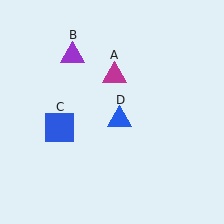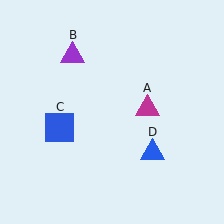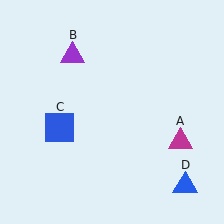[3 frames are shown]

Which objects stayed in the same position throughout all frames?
Purple triangle (object B) and blue square (object C) remained stationary.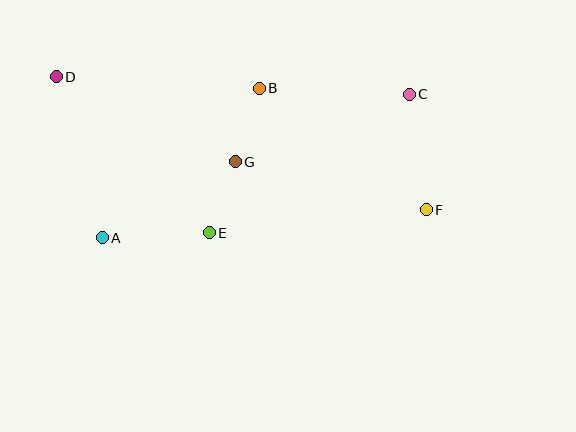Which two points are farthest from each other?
Points D and F are farthest from each other.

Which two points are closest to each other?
Points E and G are closest to each other.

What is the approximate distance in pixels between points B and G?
The distance between B and G is approximately 77 pixels.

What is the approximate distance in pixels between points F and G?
The distance between F and G is approximately 197 pixels.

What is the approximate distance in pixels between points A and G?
The distance between A and G is approximately 153 pixels.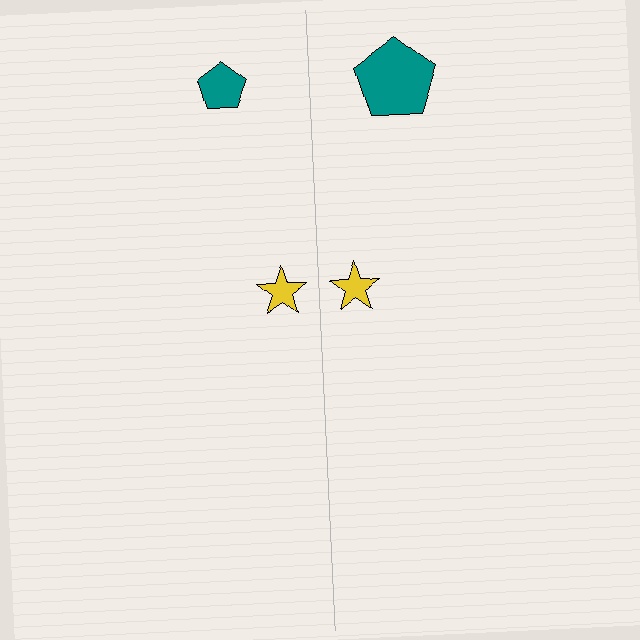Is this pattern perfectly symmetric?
No, the pattern is not perfectly symmetric. The teal pentagon on the right side has a different size than its mirror counterpart.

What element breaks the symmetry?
The teal pentagon on the right side has a different size than its mirror counterpart.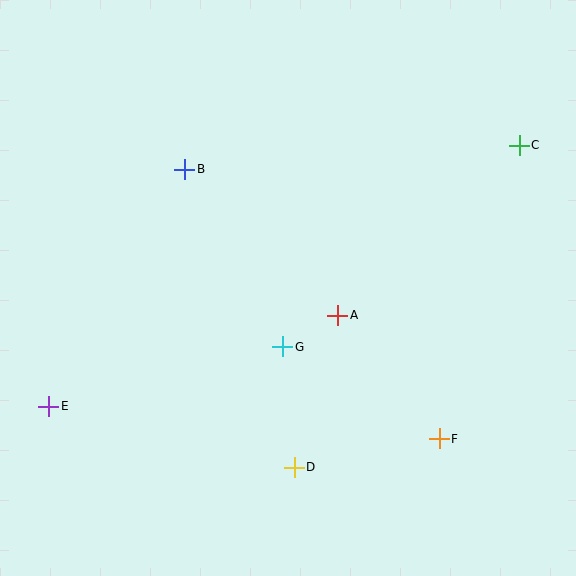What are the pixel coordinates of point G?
Point G is at (283, 347).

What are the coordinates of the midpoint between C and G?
The midpoint between C and G is at (401, 246).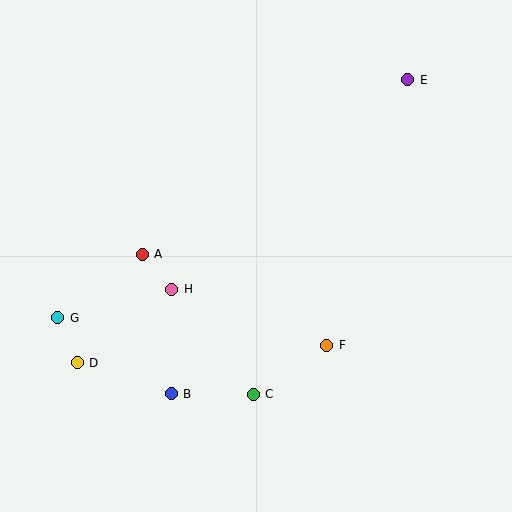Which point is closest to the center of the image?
Point H at (172, 289) is closest to the center.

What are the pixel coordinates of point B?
Point B is at (171, 394).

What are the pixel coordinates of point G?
Point G is at (58, 318).